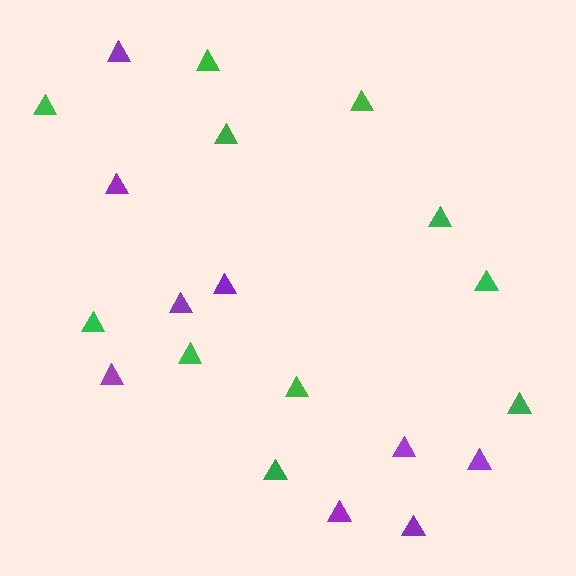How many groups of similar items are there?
There are 2 groups: one group of purple triangles (9) and one group of green triangles (11).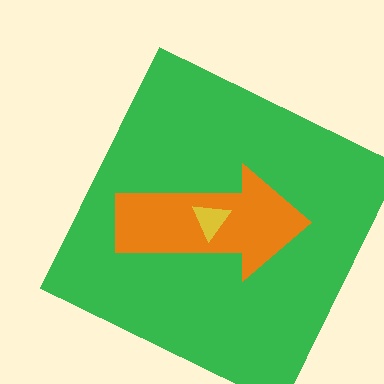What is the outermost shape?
The green square.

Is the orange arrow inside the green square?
Yes.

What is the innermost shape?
The yellow triangle.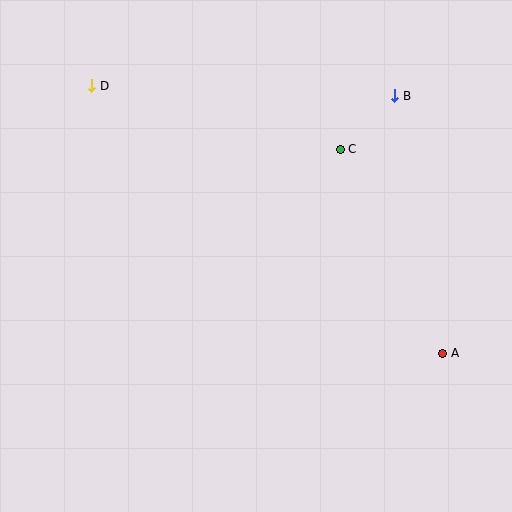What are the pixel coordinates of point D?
Point D is at (92, 86).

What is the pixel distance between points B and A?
The distance between B and A is 262 pixels.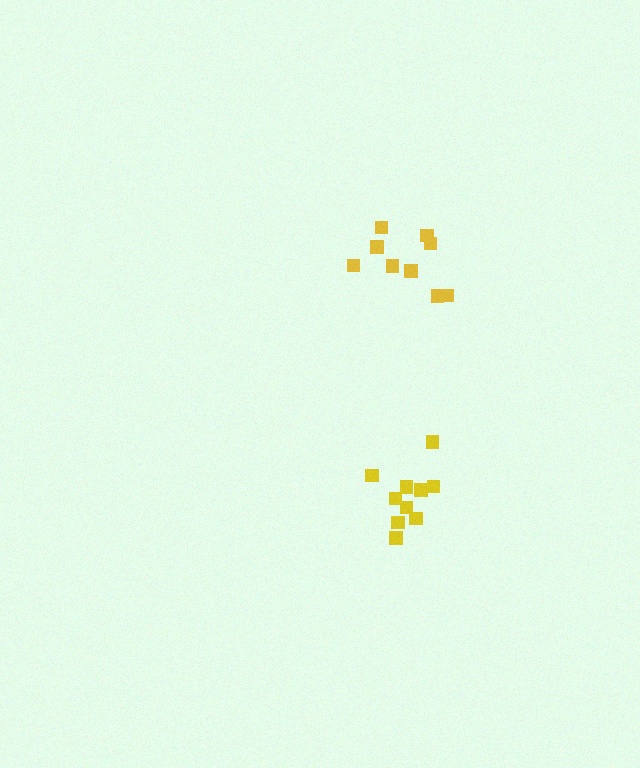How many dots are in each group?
Group 1: 10 dots, Group 2: 9 dots (19 total).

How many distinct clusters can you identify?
There are 2 distinct clusters.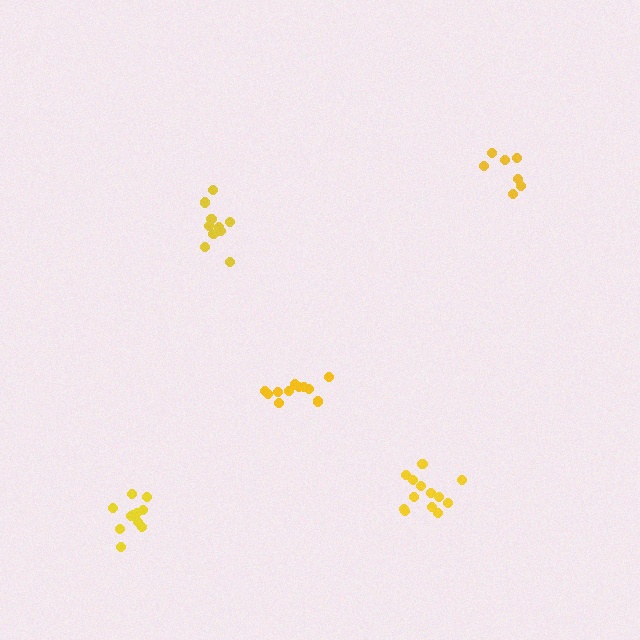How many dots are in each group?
Group 1: 12 dots, Group 2: 11 dots, Group 3: 11 dots, Group 4: 13 dots, Group 5: 7 dots (54 total).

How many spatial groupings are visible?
There are 5 spatial groupings.